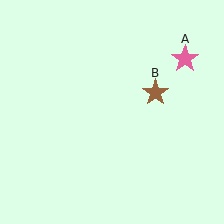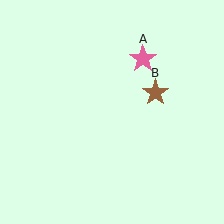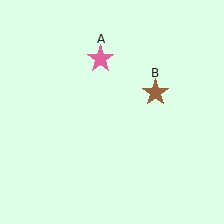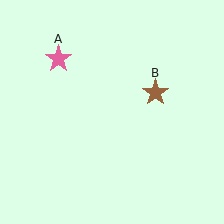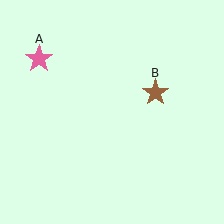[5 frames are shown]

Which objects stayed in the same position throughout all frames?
Brown star (object B) remained stationary.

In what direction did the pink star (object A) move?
The pink star (object A) moved left.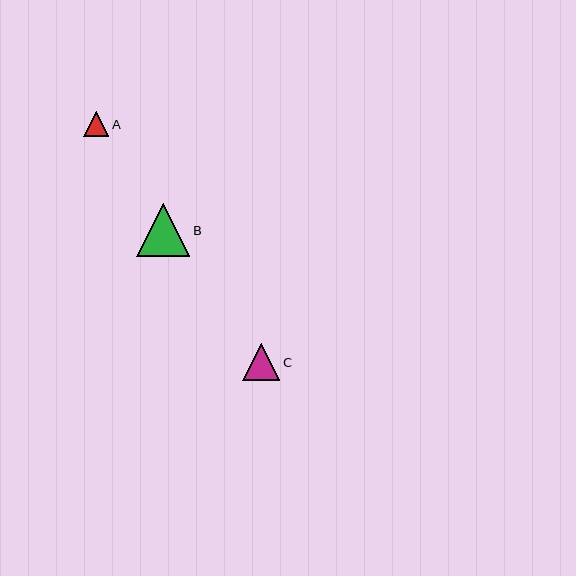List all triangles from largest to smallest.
From largest to smallest: B, C, A.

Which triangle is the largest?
Triangle B is the largest with a size of approximately 53 pixels.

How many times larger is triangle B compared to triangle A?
Triangle B is approximately 2.1 times the size of triangle A.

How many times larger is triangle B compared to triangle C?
Triangle B is approximately 1.4 times the size of triangle C.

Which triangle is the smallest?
Triangle A is the smallest with a size of approximately 25 pixels.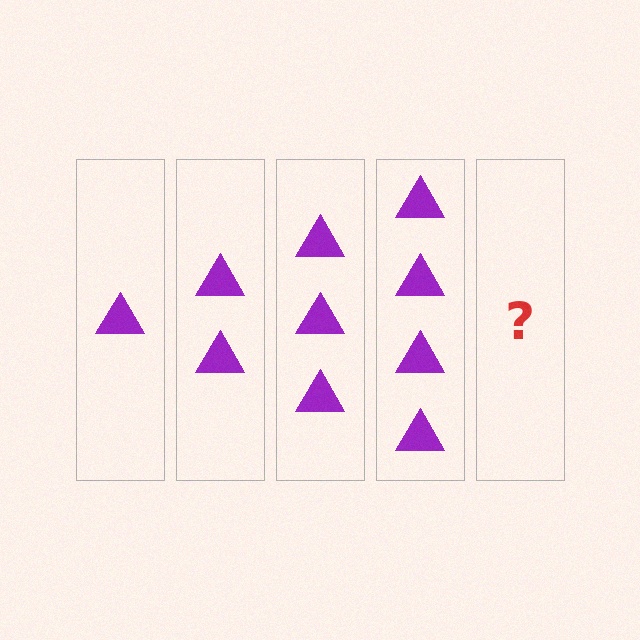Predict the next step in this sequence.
The next step is 5 triangles.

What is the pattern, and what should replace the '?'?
The pattern is that each step adds one more triangle. The '?' should be 5 triangles.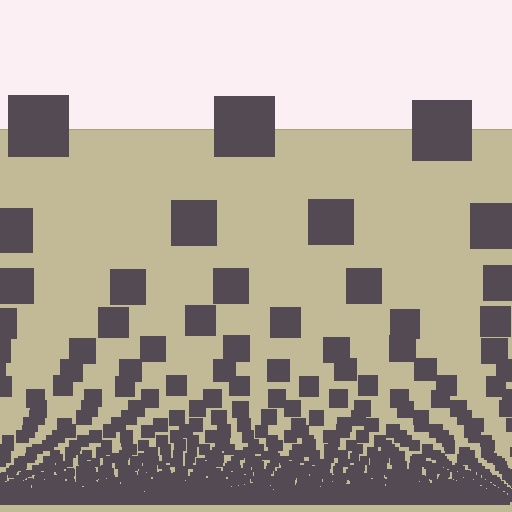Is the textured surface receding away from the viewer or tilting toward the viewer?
The surface appears to tilt toward the viewer. Texture elements get larger and sparser toward the top.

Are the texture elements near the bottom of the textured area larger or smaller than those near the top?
Smaller. The gradient is inverted — elements near the bottom are smaller and denser.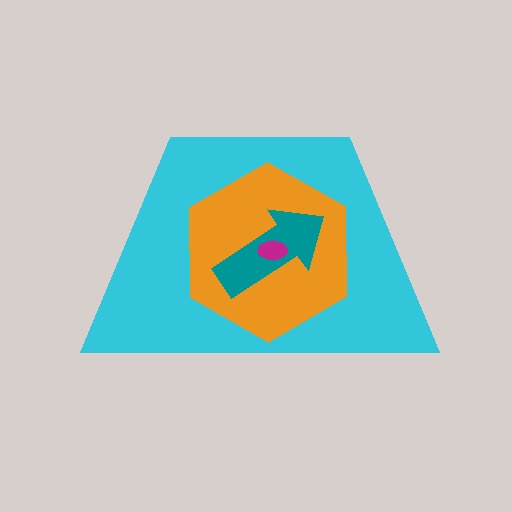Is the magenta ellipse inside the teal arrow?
Yes.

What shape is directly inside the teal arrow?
The magenta ellipse.